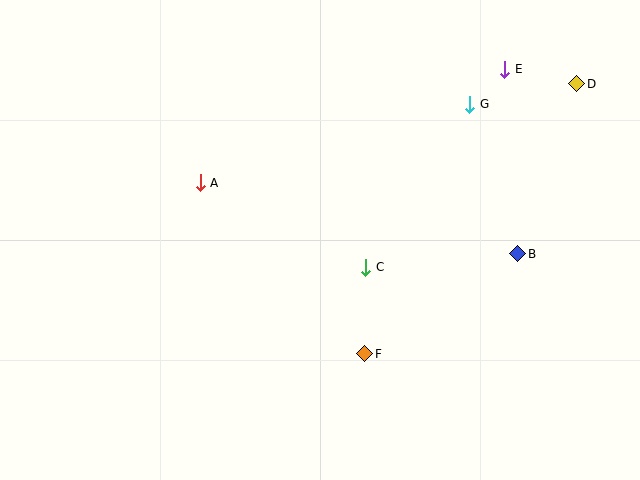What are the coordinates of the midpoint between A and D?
The midpoint between A and D is at (388, 133).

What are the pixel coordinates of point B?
Point B is at (518, 254).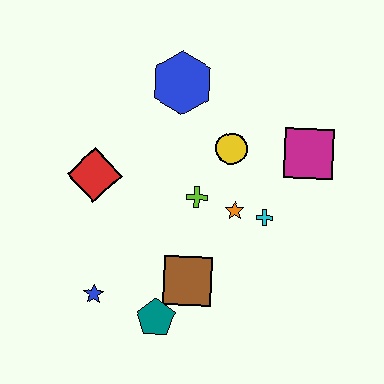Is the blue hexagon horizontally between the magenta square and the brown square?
No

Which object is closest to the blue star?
The teal pentagon is closest to the blue star.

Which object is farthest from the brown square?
The blue hexagon is farthest from the brown square.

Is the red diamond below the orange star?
No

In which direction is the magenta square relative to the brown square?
The magenta square is above the brown square.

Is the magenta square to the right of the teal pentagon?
Yes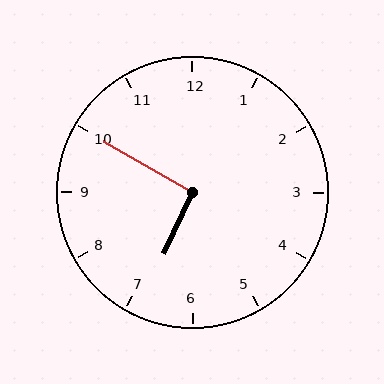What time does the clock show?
6:50.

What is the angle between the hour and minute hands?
Approximately 95 degrees.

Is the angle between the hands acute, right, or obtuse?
It is right.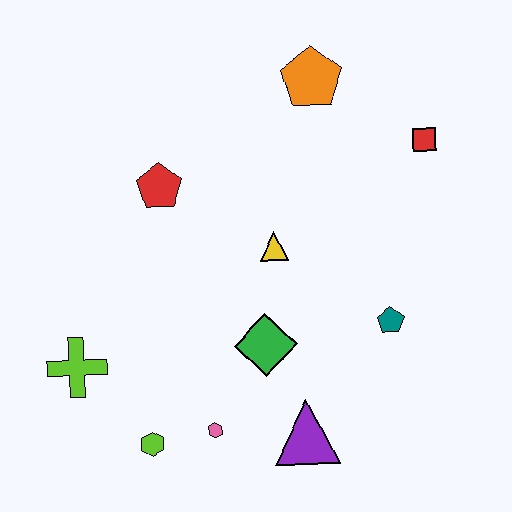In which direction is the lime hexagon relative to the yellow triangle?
The lime hexagon is below the yellow triangle.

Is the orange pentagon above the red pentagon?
Yes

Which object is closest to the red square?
The orange pentagon is closest to the red square.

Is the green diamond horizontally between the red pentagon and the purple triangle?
Yes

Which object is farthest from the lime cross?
The red square is farthest from the lime cross.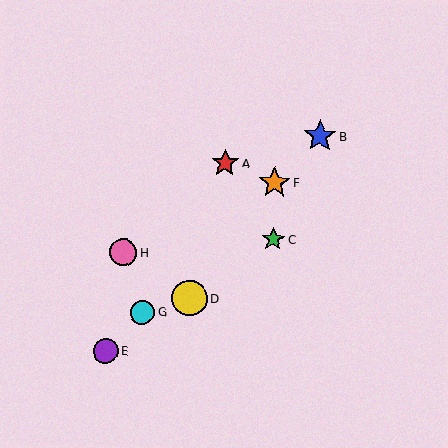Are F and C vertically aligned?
Yes, both are at x≈275.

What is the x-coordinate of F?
Object F is at x≈275.